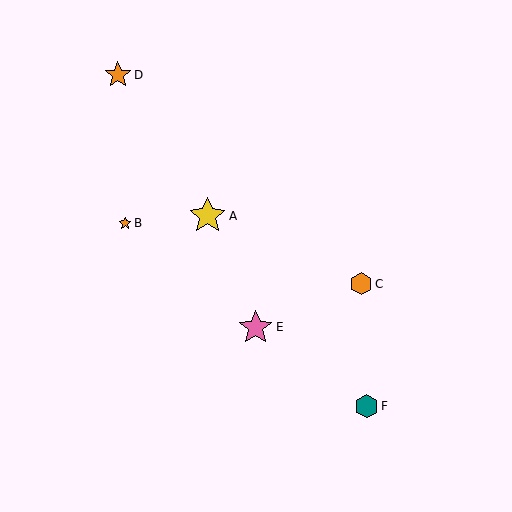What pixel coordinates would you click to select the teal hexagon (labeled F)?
Click at (366, 406) to select the teal hexagon F.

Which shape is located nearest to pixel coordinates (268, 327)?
The pink star (labeled E) at (256, 327) is nearest to that location.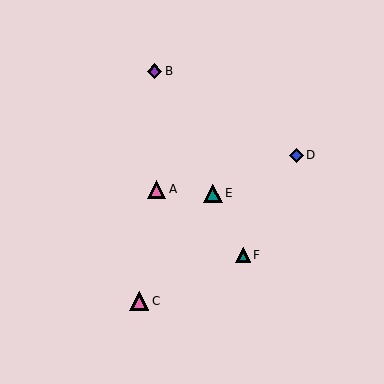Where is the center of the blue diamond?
The center of the blue diamond is at (296, 155).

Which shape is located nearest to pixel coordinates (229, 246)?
The teal triangle (labeled F) at (243, 255) is nearest to that location.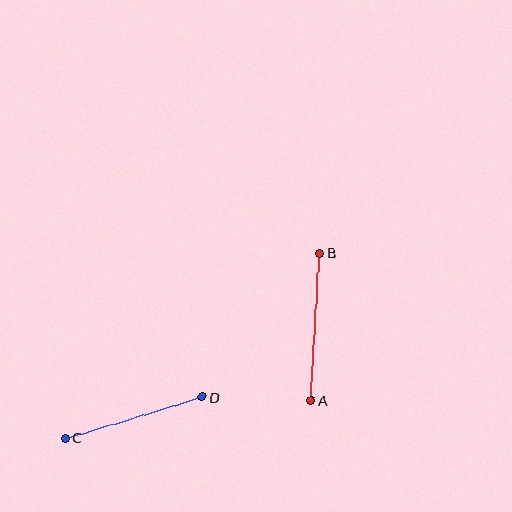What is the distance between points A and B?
The distance is approximately 148 pixels.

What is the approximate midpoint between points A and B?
The midpoint is at approximately (315, 327) pixels.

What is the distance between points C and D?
The distance is approximately 143 pixels.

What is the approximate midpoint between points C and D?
The midpoint is at approximately (134, 418) pixels.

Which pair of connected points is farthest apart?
Points A and B are farthest apart.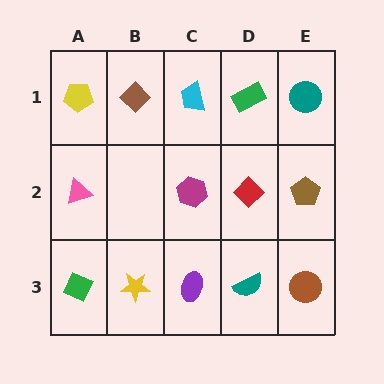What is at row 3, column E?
A brown circle.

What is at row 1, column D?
A green rectangle.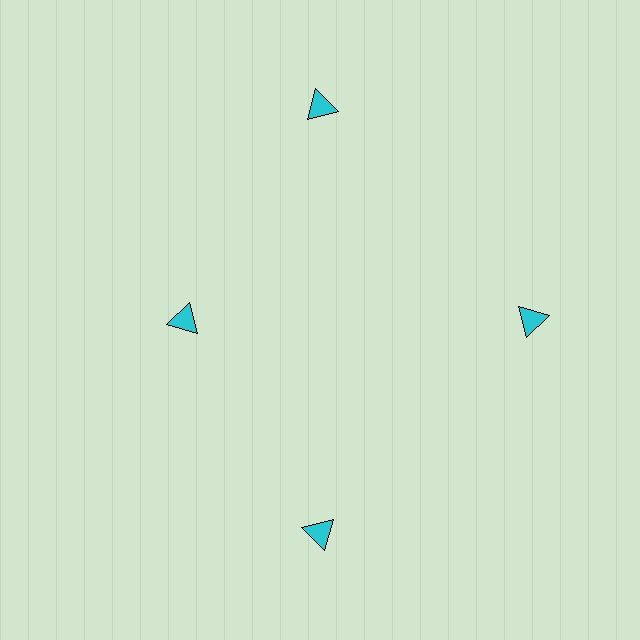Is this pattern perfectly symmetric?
No. The 4 cyan triangles are arranged in a ring, but one element near the 9 o'clock position is pulled inward toward the center, breaking the 4-fold rotational symmetry.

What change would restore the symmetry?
The symmetry would be restored by moving it outward, back onto the ring so that all 4 triangles sit at equal angles and equal distance from the center.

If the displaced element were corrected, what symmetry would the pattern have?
It would have 4-fold rotational symmetry — the pattern would map onto itself every 90 degrees.